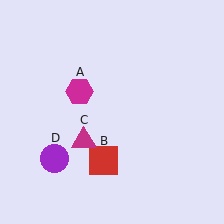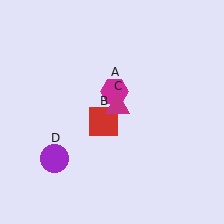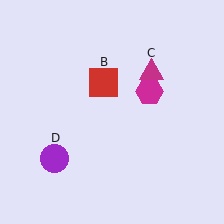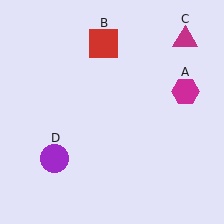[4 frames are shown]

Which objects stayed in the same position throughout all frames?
Purple circle (object D) remained stationary.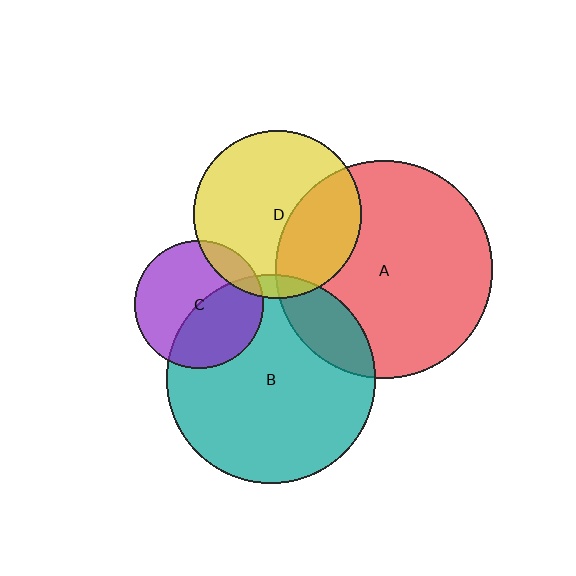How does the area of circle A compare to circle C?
Approximately 2.9 times.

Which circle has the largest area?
Circle A (red).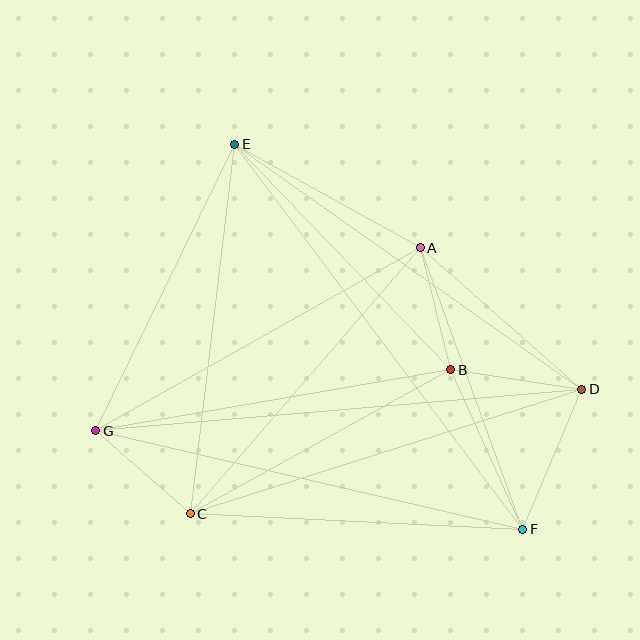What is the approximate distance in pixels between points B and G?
The distance between B and G is approximately 360 pixels.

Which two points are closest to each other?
Points A and B are closest to each other.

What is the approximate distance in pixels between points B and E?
The distance between B and E is approximately 312 pixels.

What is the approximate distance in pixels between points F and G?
The distance between F and G is approximately 438 pixels.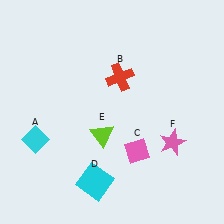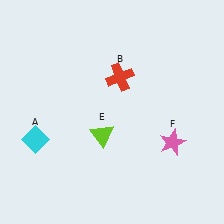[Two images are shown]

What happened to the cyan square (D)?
The cyan square (D) was removed in Image 2. It was in the bottom-left area of Image 1.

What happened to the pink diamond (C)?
The pink diamond (C) was removed in Image 2. It was in the bottom-right area of Image 1.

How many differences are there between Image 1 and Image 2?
There are 2 differences between the two images.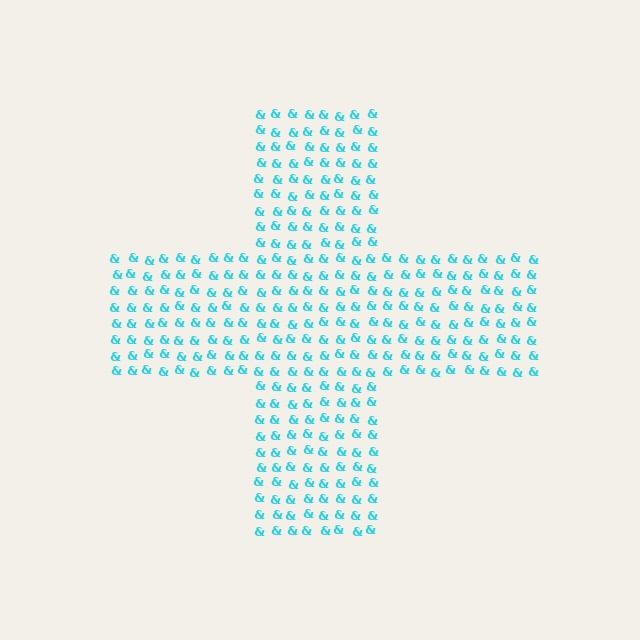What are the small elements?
The small elements are ampersands.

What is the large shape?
The large shape is a cross.